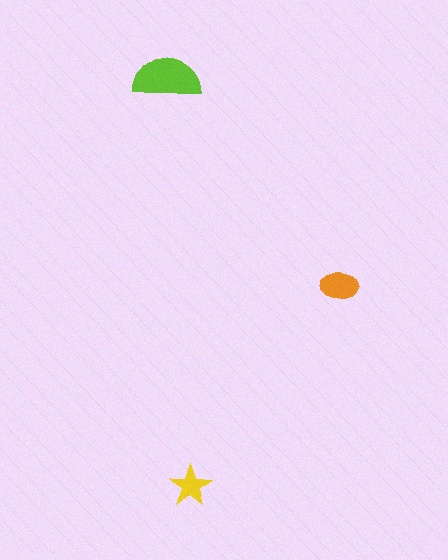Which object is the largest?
The lime semicircle.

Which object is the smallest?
The yellow star.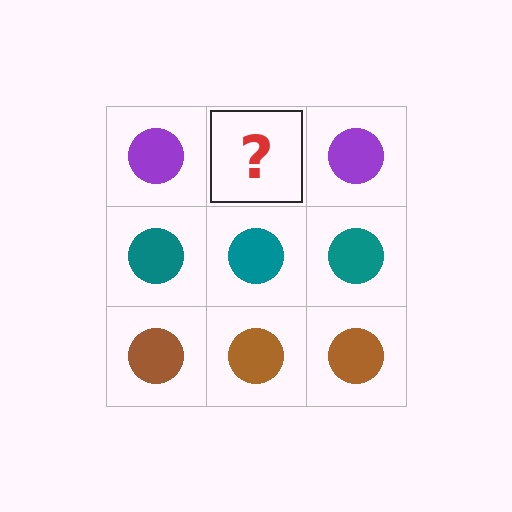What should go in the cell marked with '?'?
The missing cell should contain a purple circle.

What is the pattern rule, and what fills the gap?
The rule is that each row has a consistent color. The gap should be filled with a purple circle.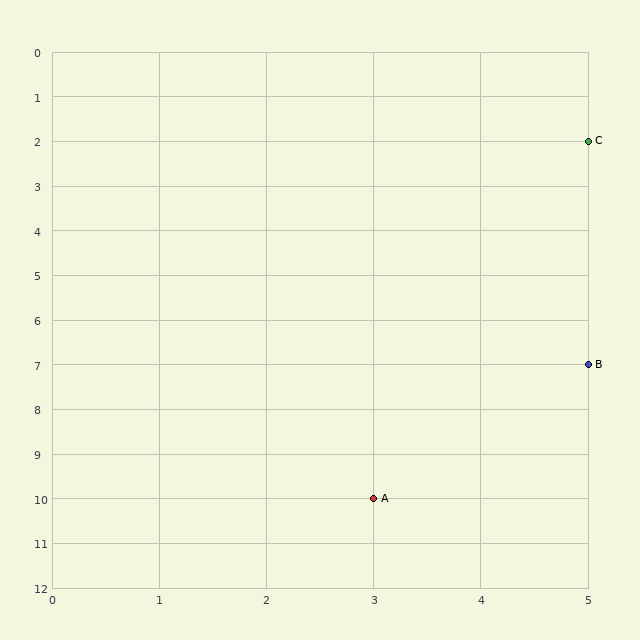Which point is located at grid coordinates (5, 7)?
Point B is at (5, 7).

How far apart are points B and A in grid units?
Points B and A are 2 columns and 3 rows apart (about 3.6 grid units diagonally).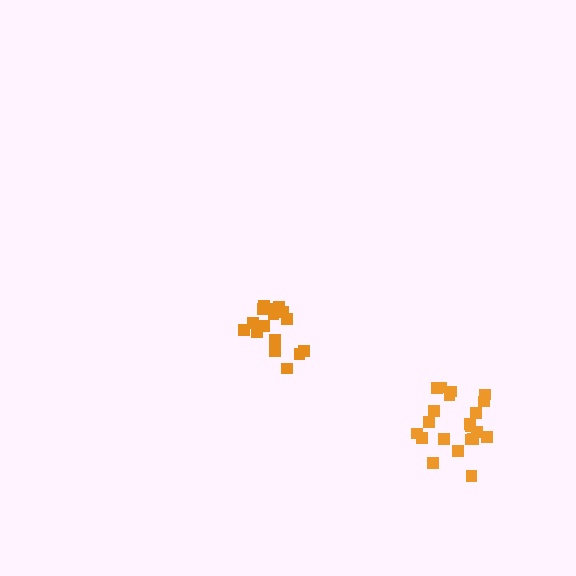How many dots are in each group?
Group 1: 16 dots, Group 2: 21 dots (37 total).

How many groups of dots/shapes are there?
There are 2 groups.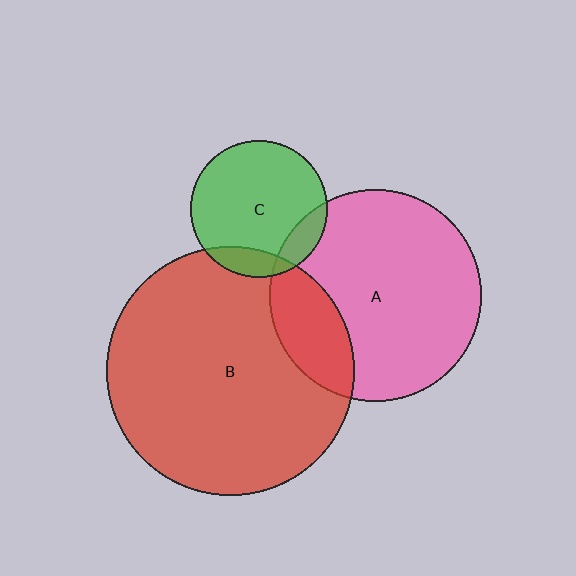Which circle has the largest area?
Circle B (red).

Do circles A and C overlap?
Yes.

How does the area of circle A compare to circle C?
Approximately 2.4 times.